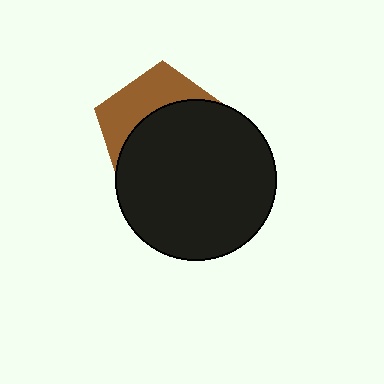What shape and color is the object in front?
The object in front is a black circle.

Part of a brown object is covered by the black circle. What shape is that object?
It is a pentagon.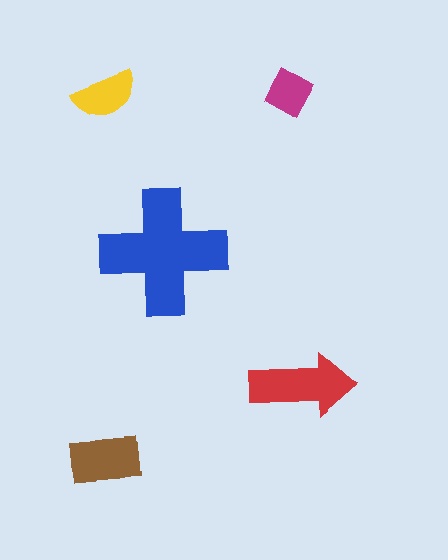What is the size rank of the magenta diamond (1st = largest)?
5th.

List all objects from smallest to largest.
The magenta diamond, the yellow semicircle, the brown rectangle, the red arrow, the blue cross.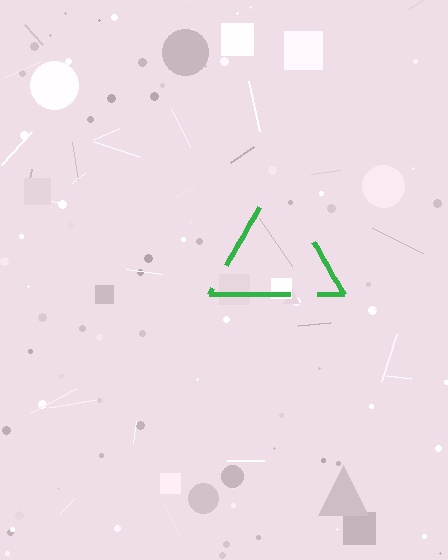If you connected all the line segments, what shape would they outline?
They would outline a triangle.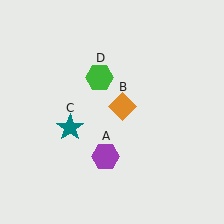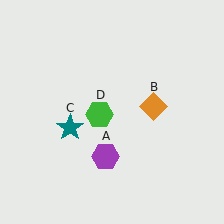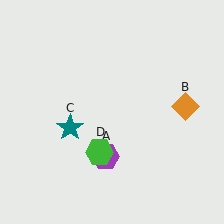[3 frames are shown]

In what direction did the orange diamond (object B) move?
The orange diamond (object B) moved right.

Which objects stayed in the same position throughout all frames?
Purple hexagon (object A) and teal star (object C) remained stationary.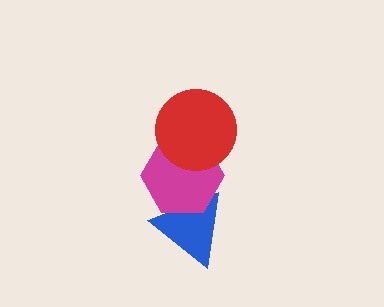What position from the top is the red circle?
The red circle is 1st from the top.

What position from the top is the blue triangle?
The blue triangle is 3rd from the top.